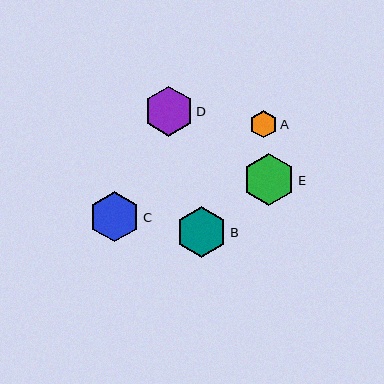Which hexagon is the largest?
Hexagon E is the largest with a size of approximately 52 pixels.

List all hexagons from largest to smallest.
From largest to smallest: E, B, C, D, A.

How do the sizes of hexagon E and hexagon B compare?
Hexagon E and hexagon B are approximately the same size.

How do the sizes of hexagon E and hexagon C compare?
Hexagon E and hexagon C are approximately the same size.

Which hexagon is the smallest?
Hexagon A is the smallest with a size of approximately 27 pixels.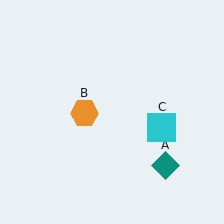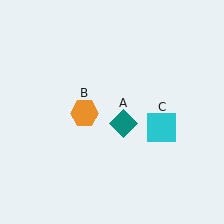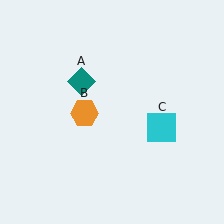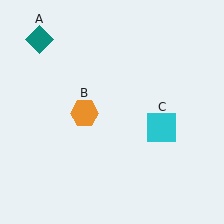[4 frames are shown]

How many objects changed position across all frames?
1 object changed position: teal diamond (object A).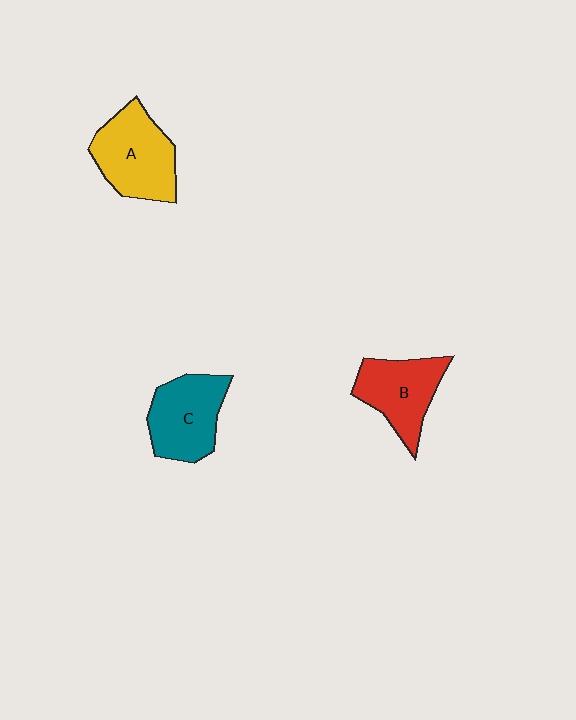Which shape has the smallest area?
Shape B (red).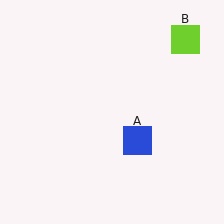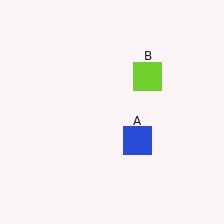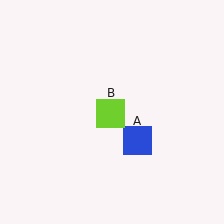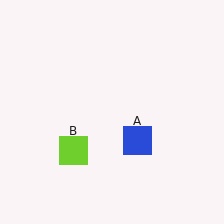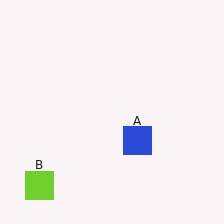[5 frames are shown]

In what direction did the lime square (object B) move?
The lime square (object B) moved down and to the left.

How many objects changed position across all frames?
1 object changed position: lime square (object B).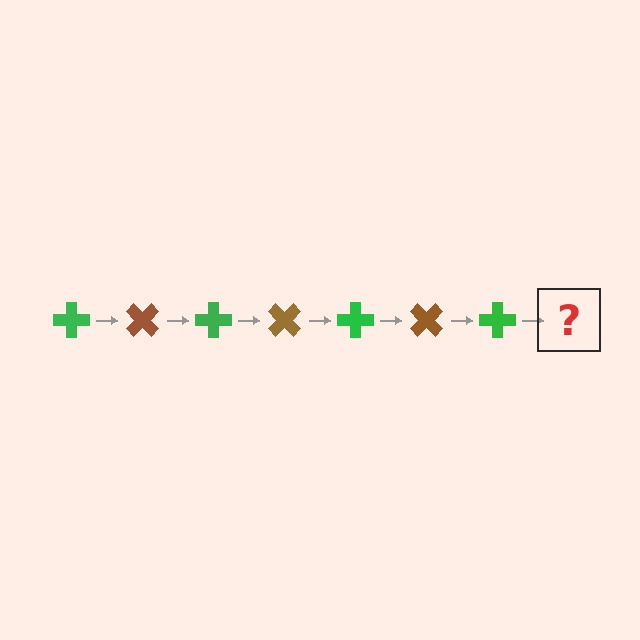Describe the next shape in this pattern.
It should be a brown cross, rotated 315 degrees from the start.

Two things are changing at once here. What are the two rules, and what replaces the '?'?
The two rules are that it rotates 45 degrees each step and the color cycles through green and brown. The '?' should be a brown cross, rotated 315 degrees from the start.